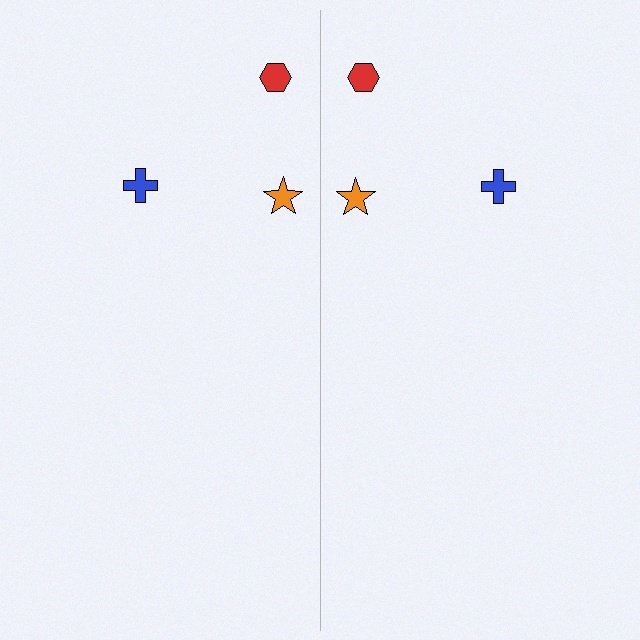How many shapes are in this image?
There are 6 shapes in this image.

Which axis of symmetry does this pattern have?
The pattern has a vertical axis of symmetry running through the center of the image.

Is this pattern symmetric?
Yes, this pattern has bilateral (reflection) symmetry.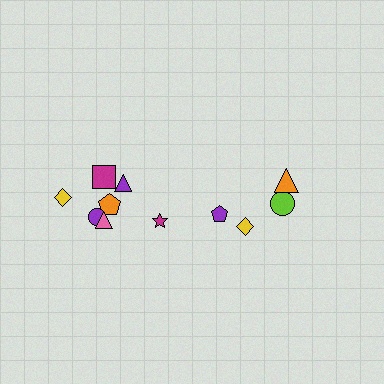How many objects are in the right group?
There are 4 objects.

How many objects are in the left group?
There are 7 objects.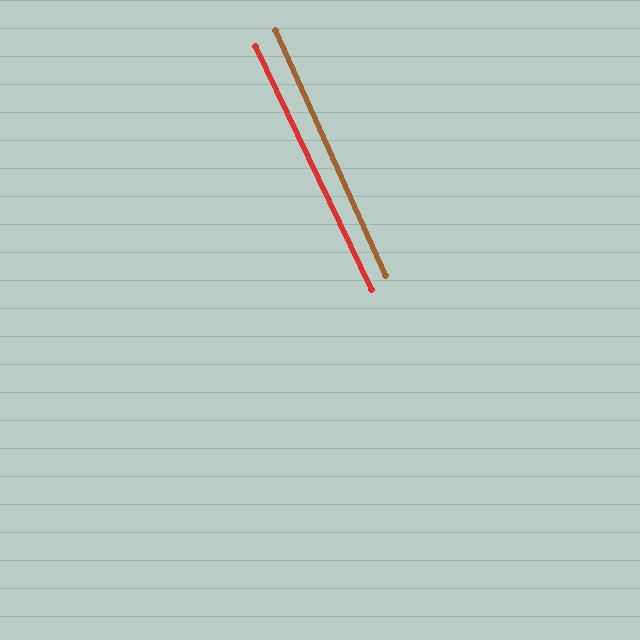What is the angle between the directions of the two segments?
Approximately 1 degree.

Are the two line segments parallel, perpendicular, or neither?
Parallel — their directions differ by only 1.5°.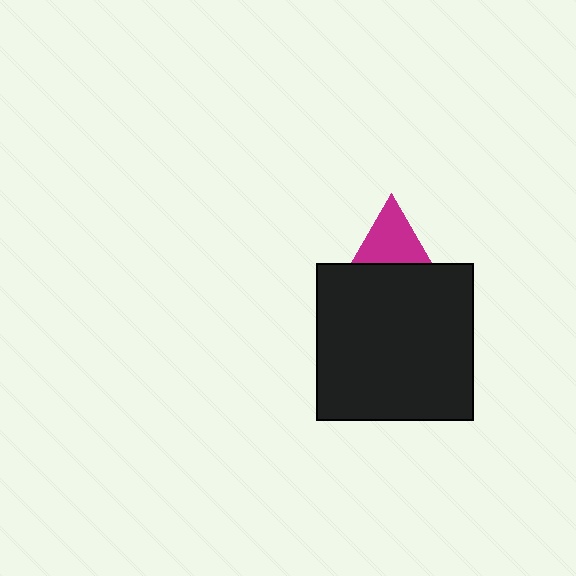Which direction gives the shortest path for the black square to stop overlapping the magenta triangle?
Moving down gives the shortest separation.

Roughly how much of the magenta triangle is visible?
About half of it is visible (roughly 49%).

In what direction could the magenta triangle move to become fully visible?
The magenta triangle could move up. That would shift it out from behind the black square entirely.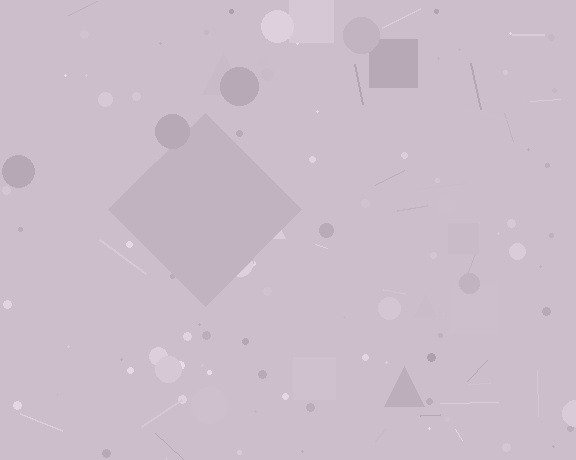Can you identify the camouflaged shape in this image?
The camouflaged shape is a diamond.